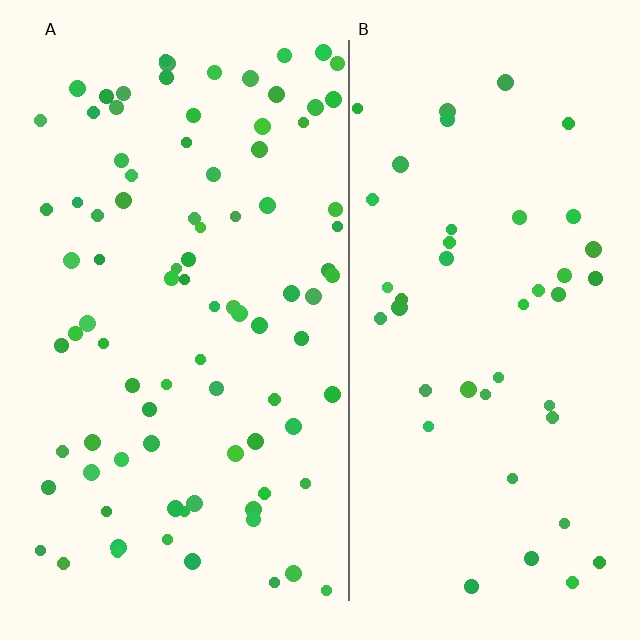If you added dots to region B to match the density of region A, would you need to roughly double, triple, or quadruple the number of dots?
Approximately double.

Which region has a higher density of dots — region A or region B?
A (the left).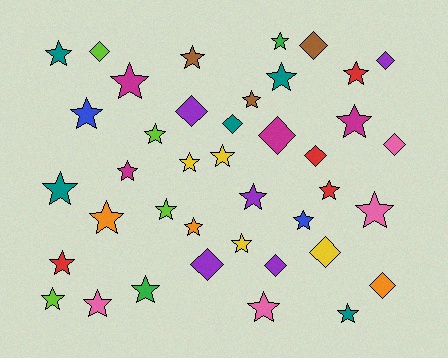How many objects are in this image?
There are 40 objects.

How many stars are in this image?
There are 28 stars.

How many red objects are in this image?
There are 4 red objects.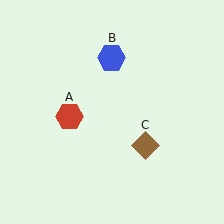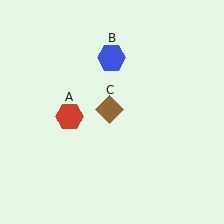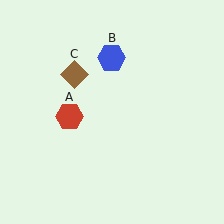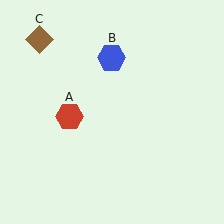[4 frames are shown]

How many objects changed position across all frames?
1 object changed position: brown diamond (object C).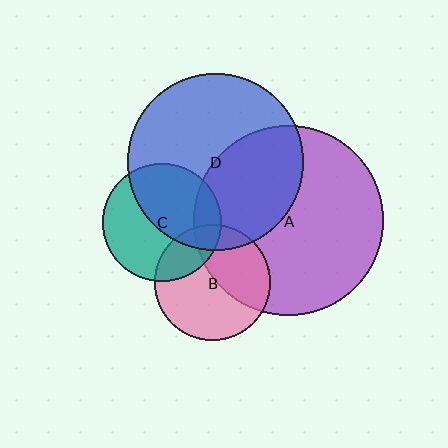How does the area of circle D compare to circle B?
Approximately 2.3 times.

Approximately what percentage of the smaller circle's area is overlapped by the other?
Approximately 15%.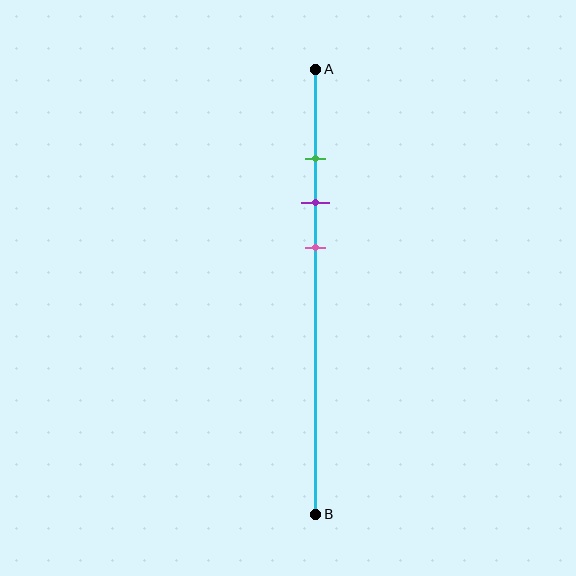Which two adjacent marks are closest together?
The green and purple marks are the closest adjacent pair.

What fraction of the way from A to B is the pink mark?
The pink mark is approximately 40% (0.4) of the way from A to B.